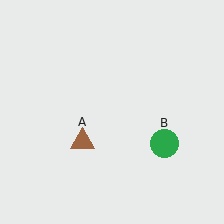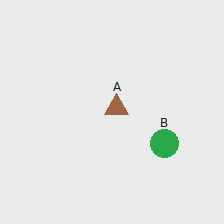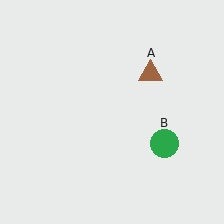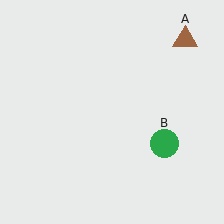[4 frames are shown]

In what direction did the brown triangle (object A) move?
The brown triangle (object A) moved up and to the right.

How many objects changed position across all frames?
1 object changed position: brown triangle (object A).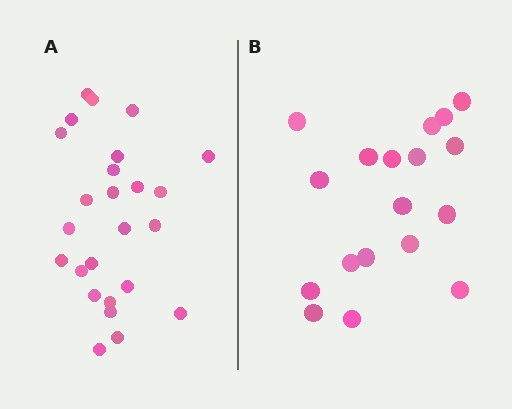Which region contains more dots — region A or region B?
Region A (the left region) has more dots.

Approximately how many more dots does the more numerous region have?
Region A has roughly 8 or so more dots than region B.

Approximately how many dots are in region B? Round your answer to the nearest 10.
About 20 dots. (The exact count is 18, which rounds to 20.)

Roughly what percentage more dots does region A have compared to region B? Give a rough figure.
About 40% more.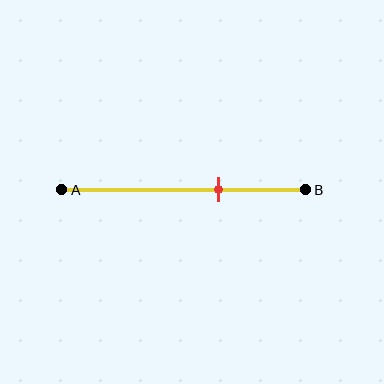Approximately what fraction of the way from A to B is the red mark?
The red mark is approximately 65% of the way from A to B.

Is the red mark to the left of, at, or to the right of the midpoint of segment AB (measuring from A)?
The red mark is to the right of the midpoint of segment AB.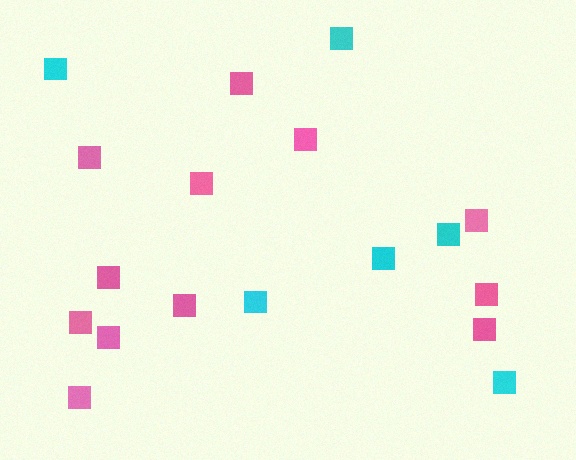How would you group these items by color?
There are 2 groups: one group of cyan squares (6) and one group of pink squares (12).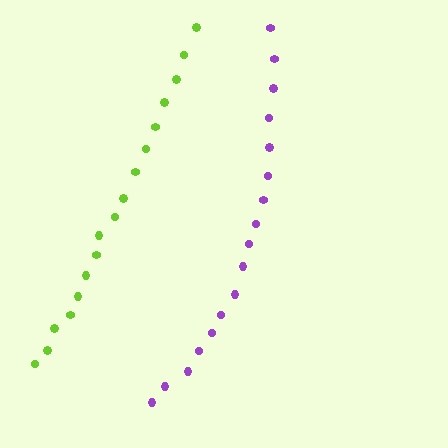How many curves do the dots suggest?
There are 2 distinct paths.